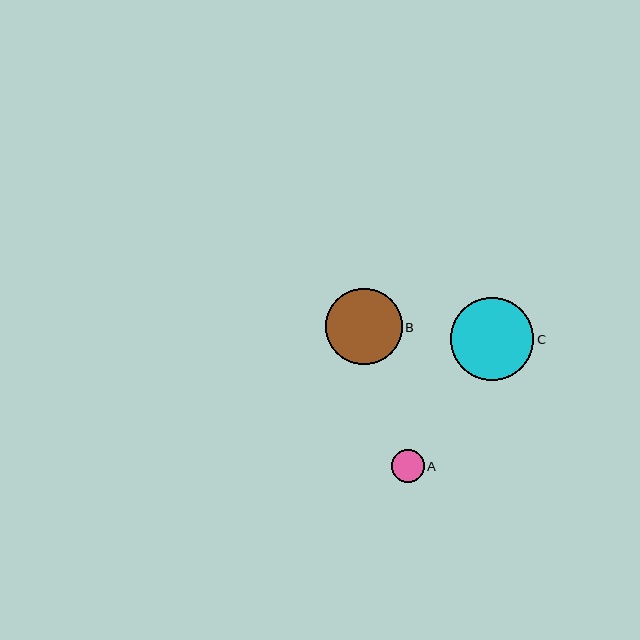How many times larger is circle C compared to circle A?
Circle C is approximately 2.5 times the size of circle A.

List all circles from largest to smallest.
From largest to smallest: C, B, A.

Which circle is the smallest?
Circle A is the smallest with a size of approximately 33 pixels.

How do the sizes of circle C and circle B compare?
Circle C and circle B are approximately the same size.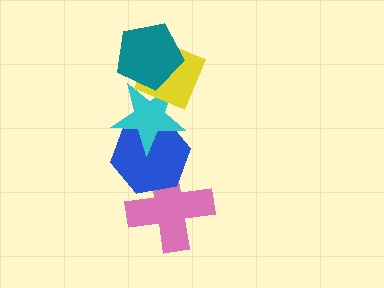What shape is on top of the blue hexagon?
The cyan star is on top of the blue hexagon.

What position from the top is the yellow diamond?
The yellow diamond is 2nd from the top.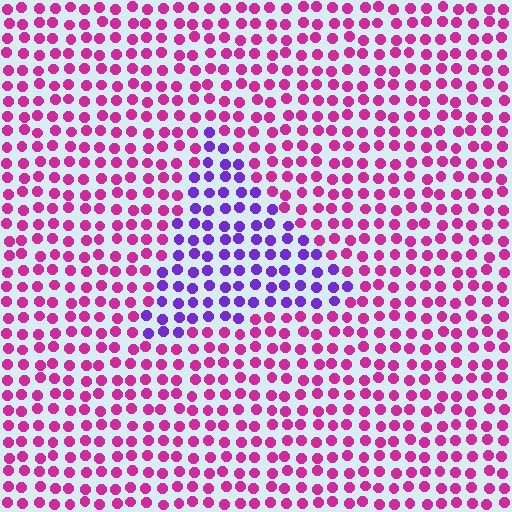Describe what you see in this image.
The image is filled with small magenta elements in a uniform arrangement. A triangle-shaped region is visible where the elements are tinted to a slightly different hue, forming a subtle color boundary.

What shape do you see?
I see a triangle.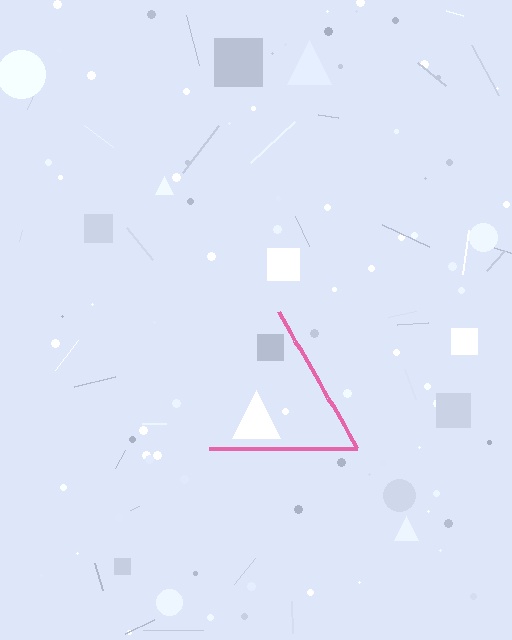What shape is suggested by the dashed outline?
The dashed outline suggests a triangle.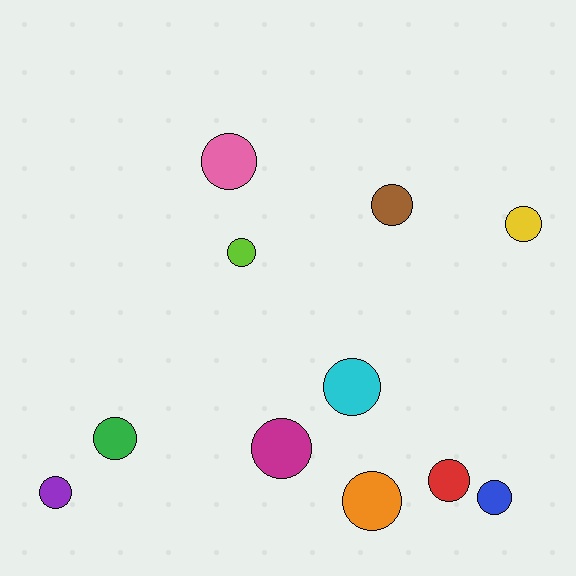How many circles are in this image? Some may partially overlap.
There are 11 circles.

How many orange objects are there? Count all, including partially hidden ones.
There is 1 orange object.